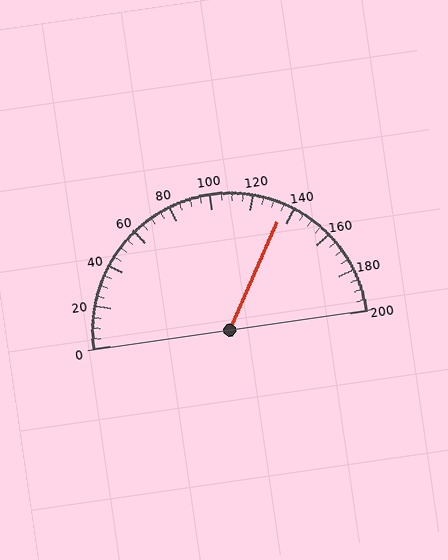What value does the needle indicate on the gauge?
The needle indicates approximately 135.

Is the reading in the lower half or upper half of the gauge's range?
The reading is in the upper half of the range (0 to 200).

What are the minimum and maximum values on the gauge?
The gauge ranges from 0 to 200.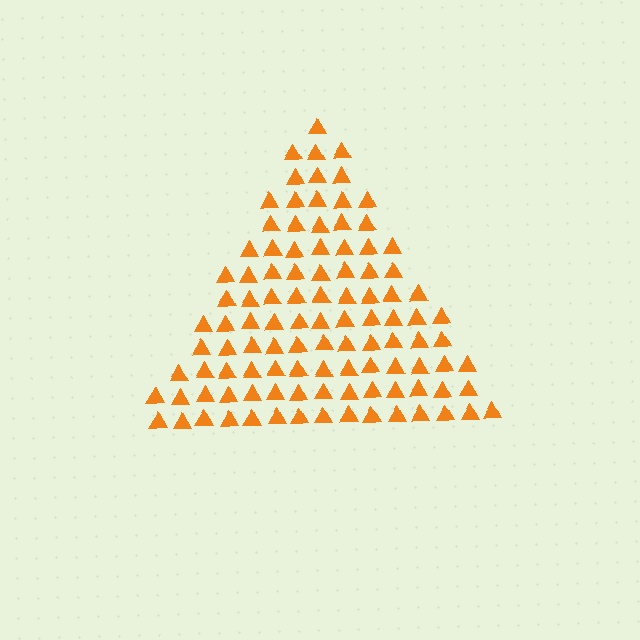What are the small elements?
The small elements are triangles.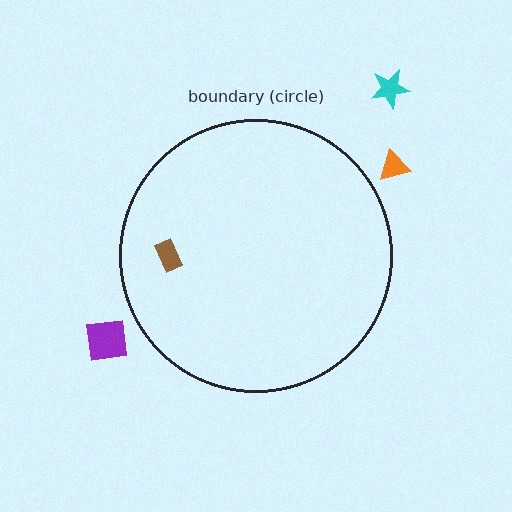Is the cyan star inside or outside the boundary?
Outside.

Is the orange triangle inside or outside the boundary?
Outside.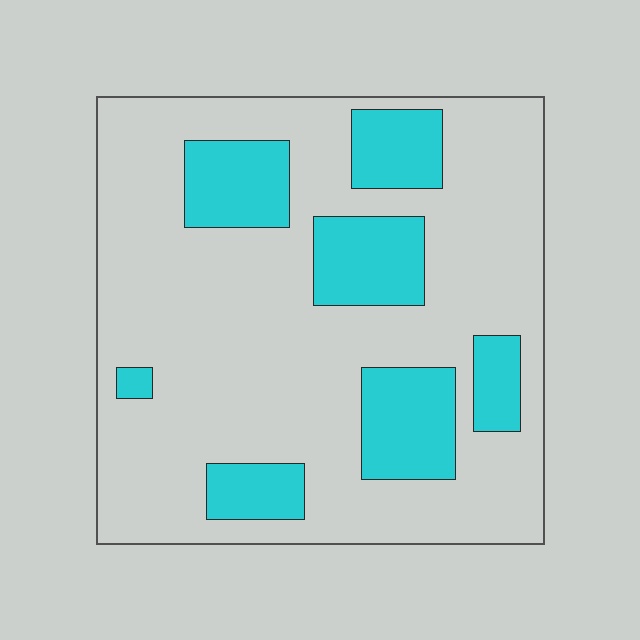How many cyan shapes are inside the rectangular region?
7.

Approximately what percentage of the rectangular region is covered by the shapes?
Approximately 25%.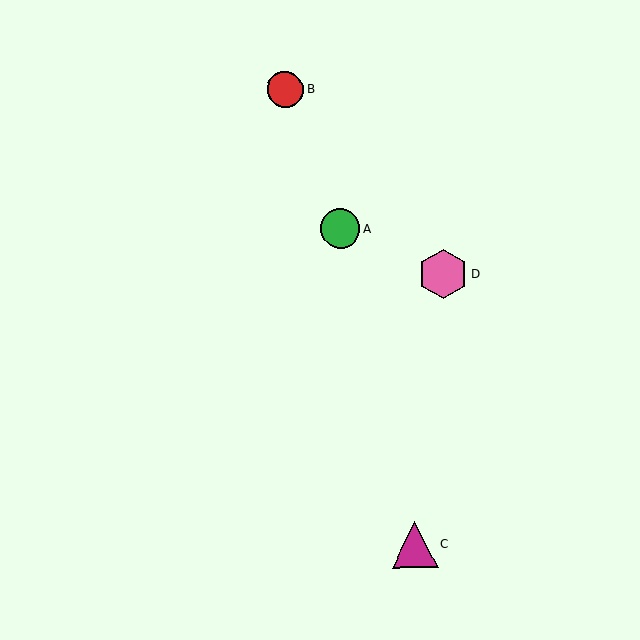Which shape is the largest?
The pink hexagon (labeled D) is the largest.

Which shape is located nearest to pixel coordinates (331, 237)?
The green circle (labeled A) at (341, 229) is nearest to that location.